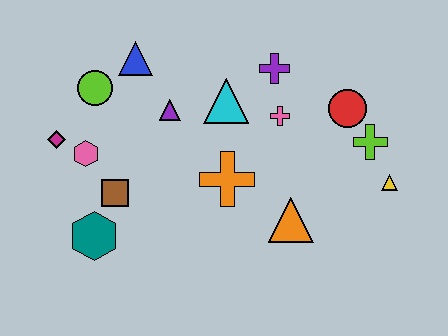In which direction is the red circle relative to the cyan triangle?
The red circle is to the right of the cyan triangle.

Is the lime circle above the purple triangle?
Yes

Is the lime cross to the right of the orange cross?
Yes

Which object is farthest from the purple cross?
The teal hexagon is farthest from the purple cross.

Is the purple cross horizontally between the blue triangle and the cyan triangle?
No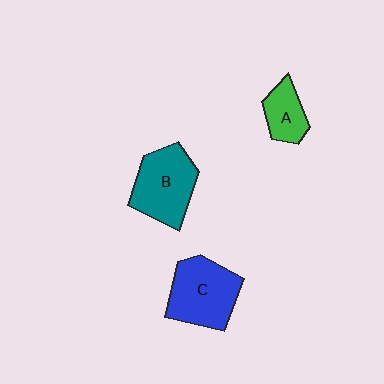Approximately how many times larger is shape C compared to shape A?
Approximately 1.9 times.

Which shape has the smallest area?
Shape A (green).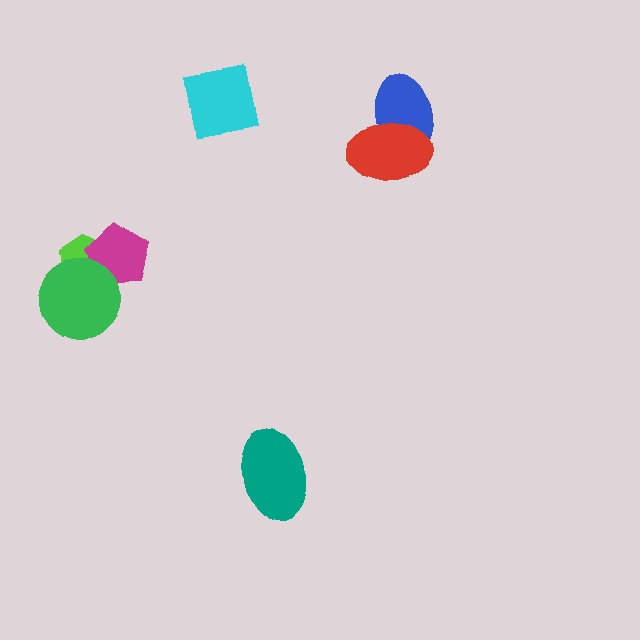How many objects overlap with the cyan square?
0 objects overlap with the cyan square.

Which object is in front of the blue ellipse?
The red ellipse is in front of the blue ellipse.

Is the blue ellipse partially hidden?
Yes, it is partially covered by another shape.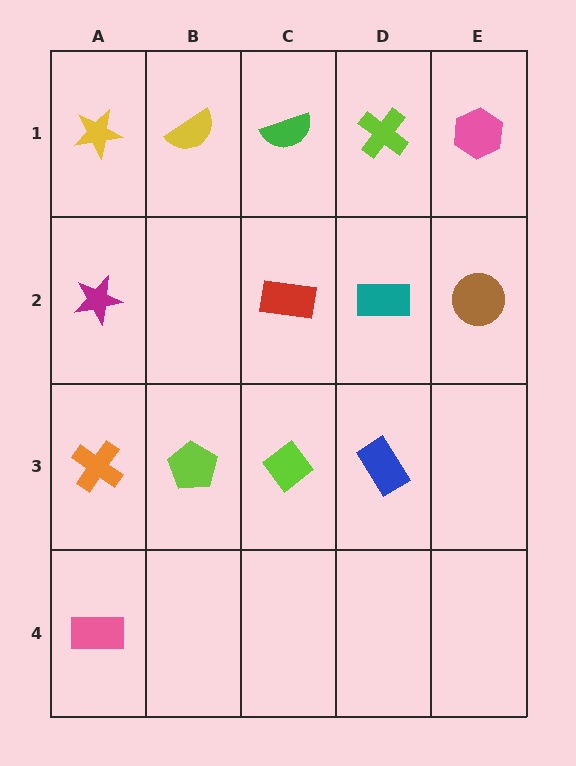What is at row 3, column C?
A lime diamond.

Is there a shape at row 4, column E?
No, that cell is empty.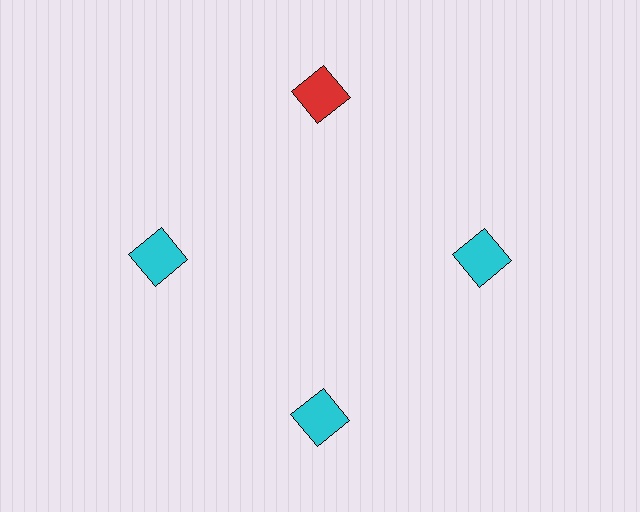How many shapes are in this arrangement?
There are 4 shapes arranged in a ring pattern.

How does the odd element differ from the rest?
It has a different color: red instead of cyan.